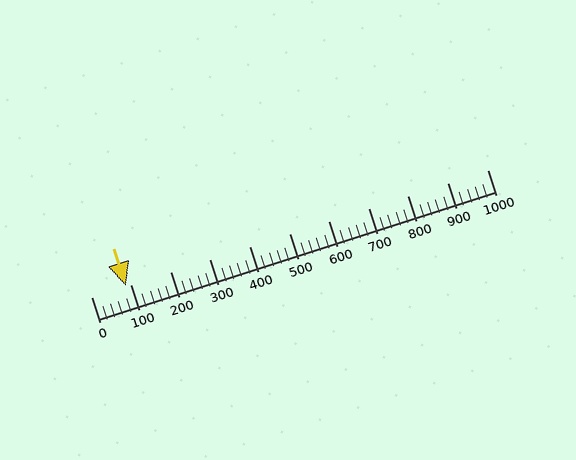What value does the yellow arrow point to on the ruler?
The yellow arrow points to approximately 88.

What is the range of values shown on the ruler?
The ruler shows values from 0 to 1000.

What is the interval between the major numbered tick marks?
The major tick marks are spaced 100 units apart.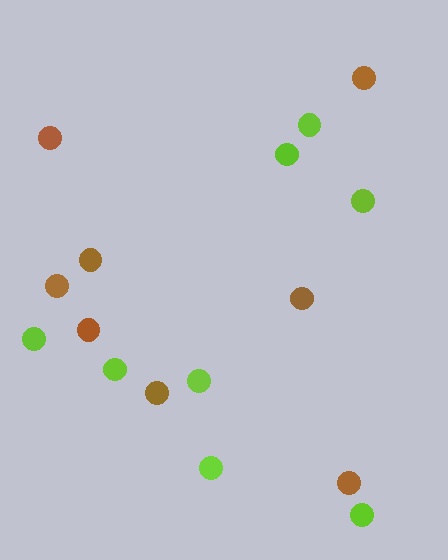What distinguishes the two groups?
There are 2 groups: one group of lime circles (8) and one group of brown circles (8).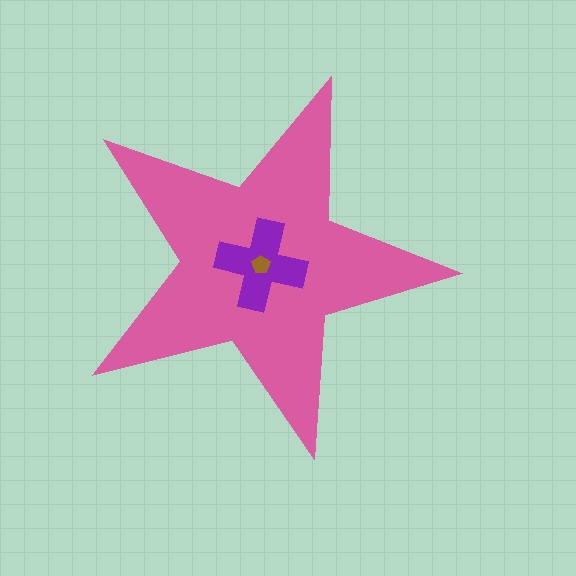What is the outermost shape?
The pink star.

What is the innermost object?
The brown pentagon.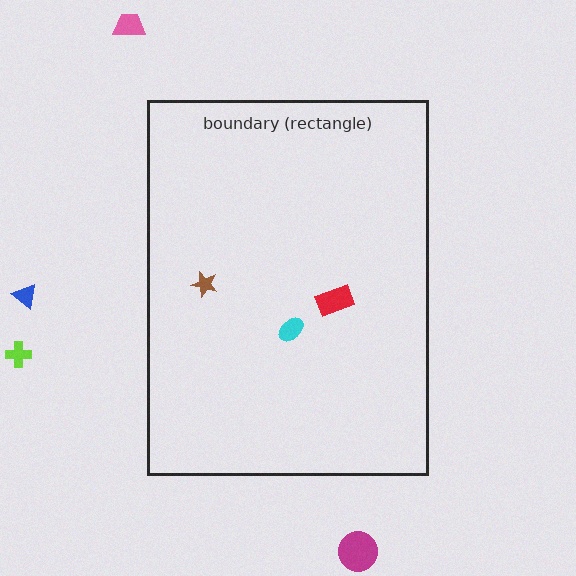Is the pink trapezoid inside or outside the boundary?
Outside.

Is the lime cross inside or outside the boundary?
Outside.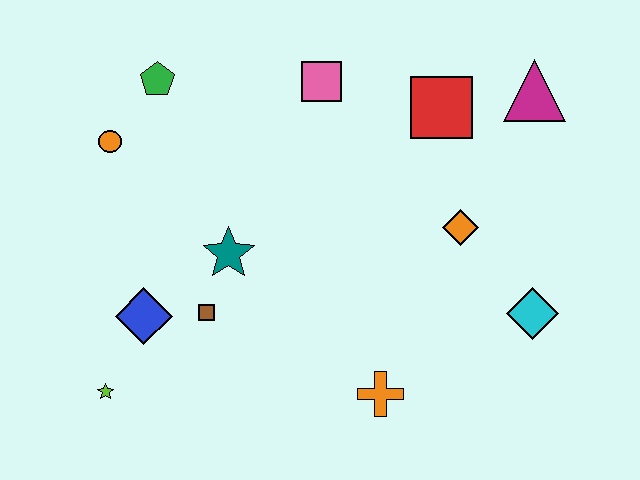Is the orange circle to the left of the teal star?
Yes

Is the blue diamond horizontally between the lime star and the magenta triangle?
Yes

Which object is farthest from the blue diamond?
The magenta triangle is farthest from the blue diamond.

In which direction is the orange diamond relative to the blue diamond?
The orange diamond is to the right of the blue diamond.